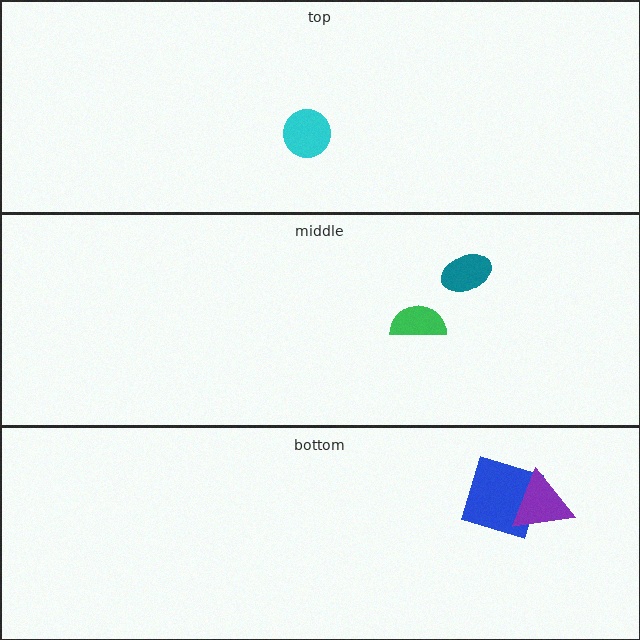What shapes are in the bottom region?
The blue square, the purple triangle.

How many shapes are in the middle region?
2.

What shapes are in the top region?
The cyan circle.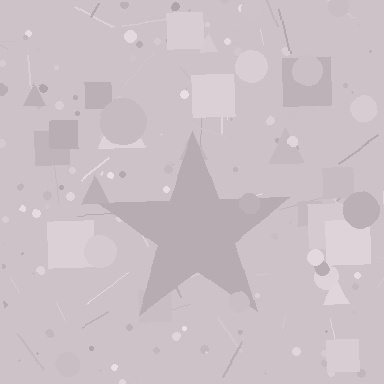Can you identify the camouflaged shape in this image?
The camouflaged shape is a star.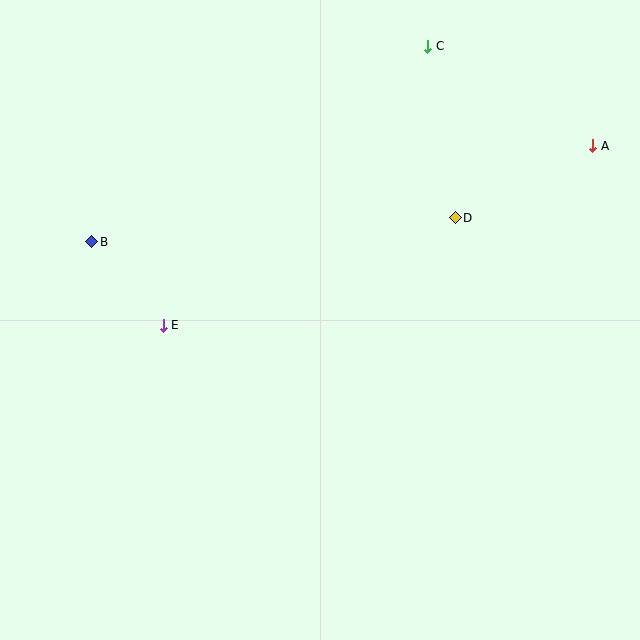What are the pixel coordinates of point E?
Point E is at (163, 325).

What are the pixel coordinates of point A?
Point A is at (593, 146).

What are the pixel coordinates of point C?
Point C is at (428, 46).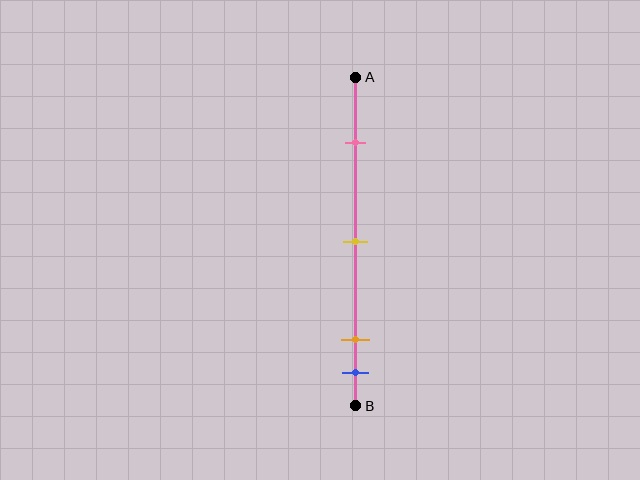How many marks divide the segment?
There are 4 marks dividing the segment.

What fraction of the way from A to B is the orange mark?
The orange mark is approximately 80% (0.8) of the way from A to B.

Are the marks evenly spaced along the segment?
No, the marks are not evenly spaced.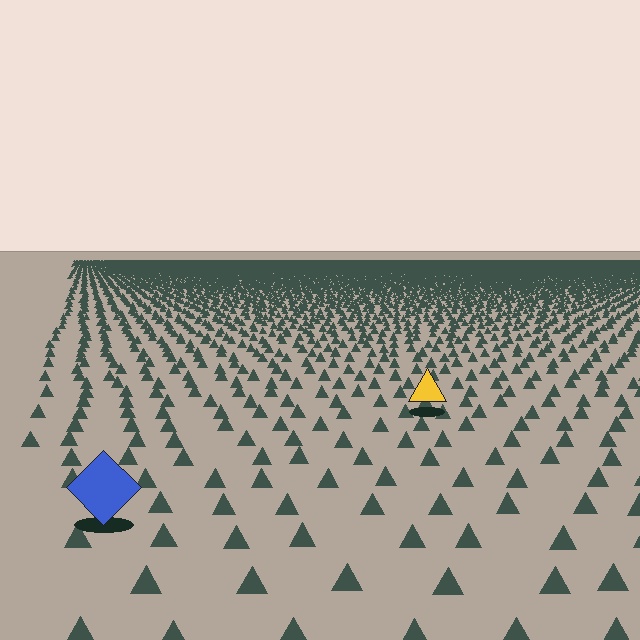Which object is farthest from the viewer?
The yellow triangle is farthest from the viewer. It appears smaller and the ground texture around it is denser.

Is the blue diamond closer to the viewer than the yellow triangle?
Yes. The blue diamond is closer — you can tell from the texture gradient: the ground texture is coarser near it.